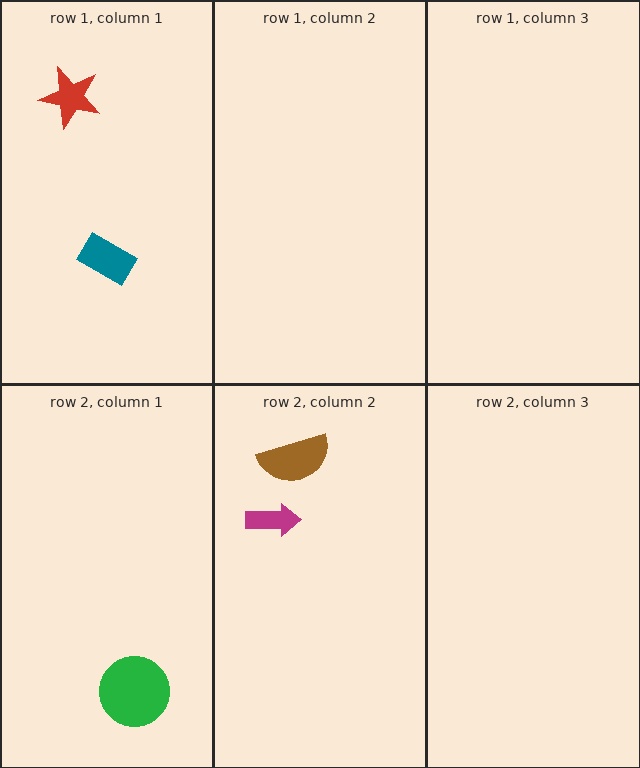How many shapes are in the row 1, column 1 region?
2.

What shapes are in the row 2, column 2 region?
The brown semicircle, the magenta arrow.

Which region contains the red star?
The row 1, column 1 region.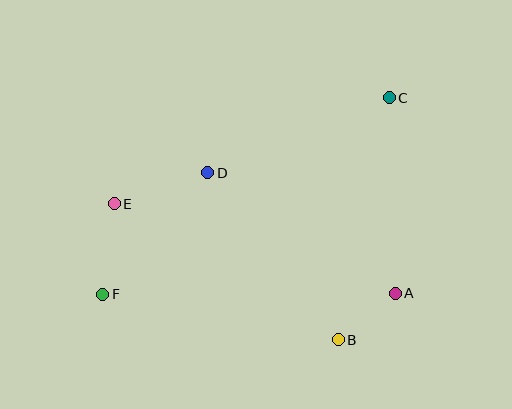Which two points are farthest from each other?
Points C and F are farthest from each other.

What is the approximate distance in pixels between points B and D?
The distance between B and D is approximately 212 pixels.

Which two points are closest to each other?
Points A and B are closest to each other.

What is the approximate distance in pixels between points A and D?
The distance between A and D is approximately 222 pixels.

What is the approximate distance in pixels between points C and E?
The distance between C and E is approximately 295 pixels.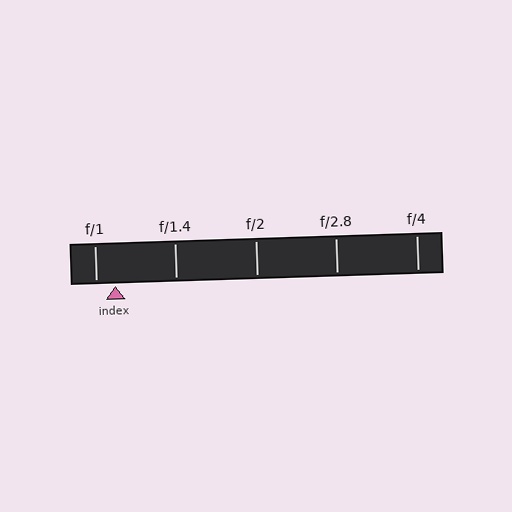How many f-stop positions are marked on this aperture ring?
There are 5 f-stop positions marked.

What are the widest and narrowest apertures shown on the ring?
The widest aperture shown is f/1 and the narrowest is f/4.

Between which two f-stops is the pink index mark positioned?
The index mark is between f/1 and f/1.4.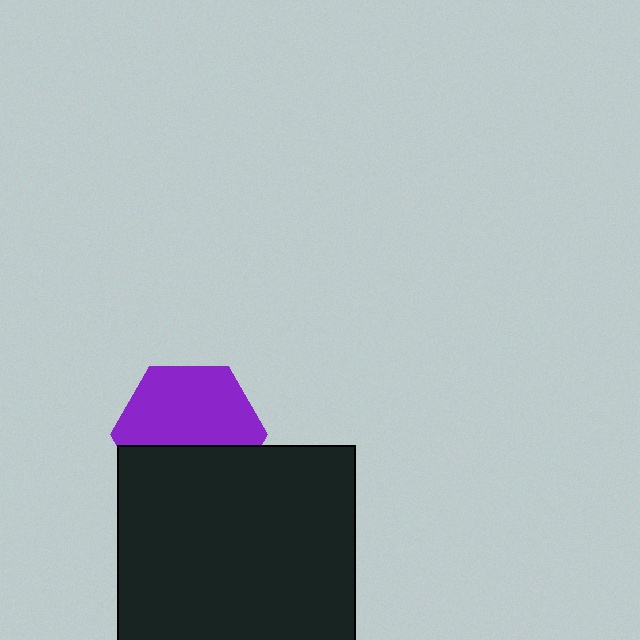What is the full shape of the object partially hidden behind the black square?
The partially hidden object is a purple hexagon.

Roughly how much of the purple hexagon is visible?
About half of it is visible (roughly 60%).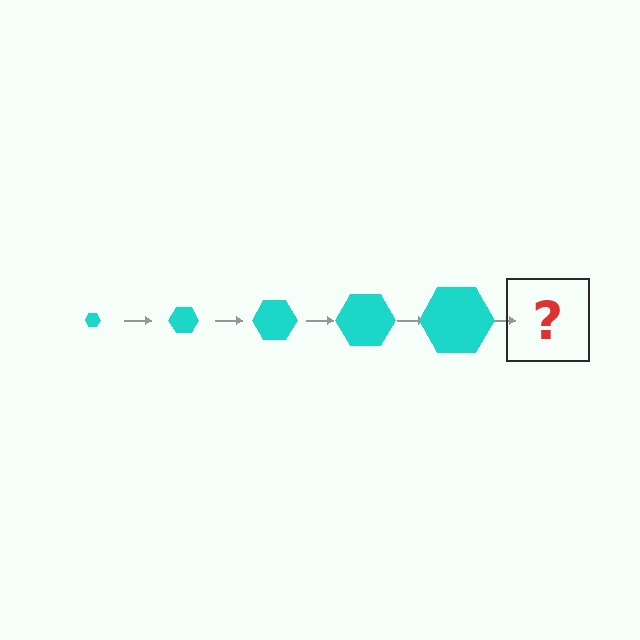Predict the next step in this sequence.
The next step is a cyan hexagon, larger than the previous one.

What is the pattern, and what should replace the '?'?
The pattern is that the hexagon gets progressively larger each step. The '?' should be a cyan hexagon, larger than the previous one.